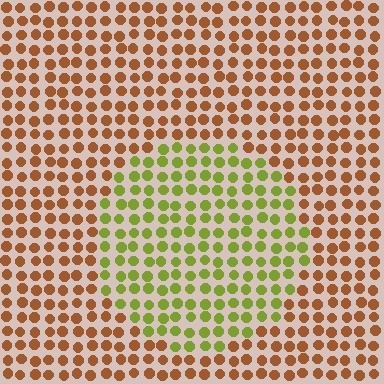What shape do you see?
I see a circle.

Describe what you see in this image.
The image is filled with small brown elements in a uniform arrangement. A circle-shaped region is visible where the elements are tinted to a slightly different hue, forming a subtle color boundary.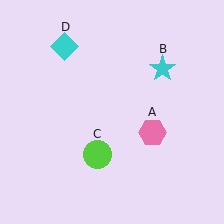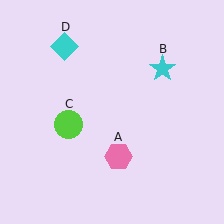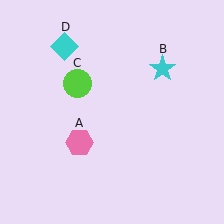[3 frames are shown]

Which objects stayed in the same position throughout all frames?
Cyan star (object B) and cyan diamond (object D) remained stationary.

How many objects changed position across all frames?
2 objects changed position: pink hexagon (object A), lime circle (object C).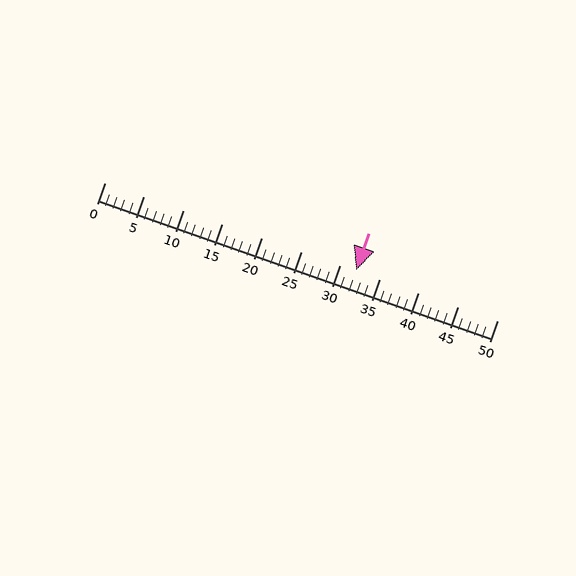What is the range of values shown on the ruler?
The ruler shows values from 0 to 50.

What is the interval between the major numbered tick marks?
The major tick marks are spaced 5 units apart.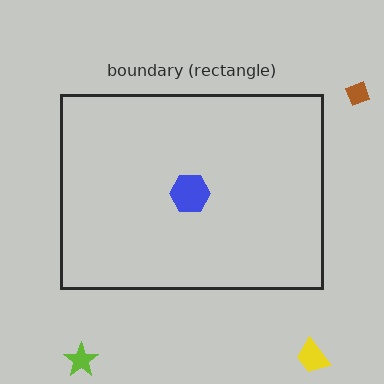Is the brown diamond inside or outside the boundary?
Outside.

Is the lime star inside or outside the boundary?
Outside.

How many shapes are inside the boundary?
1 inside, 3 outside.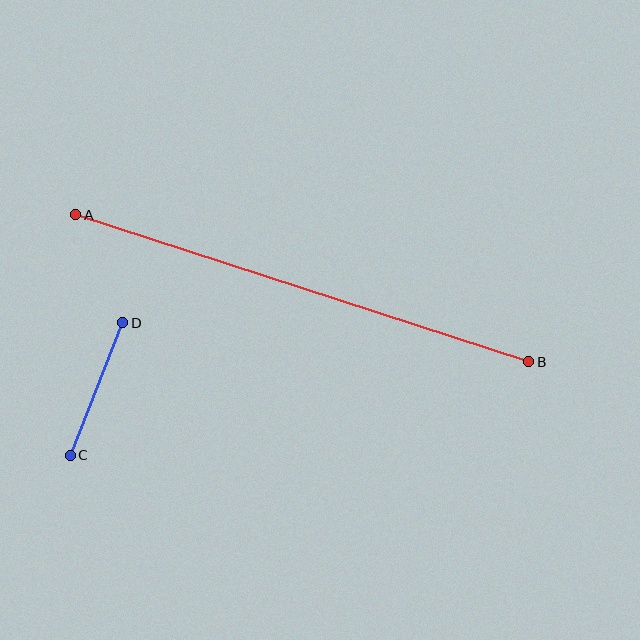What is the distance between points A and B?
The distance is approximately 476 pixels.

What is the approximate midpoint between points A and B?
The midpoint is at approximately (302, 288) pixels.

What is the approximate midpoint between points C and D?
The midpoint is at approximately (97, 389) pixels.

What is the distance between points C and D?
The distance is approximately 142 pixels.